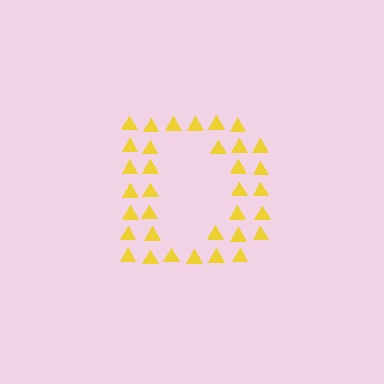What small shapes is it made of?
It is made of small triangles.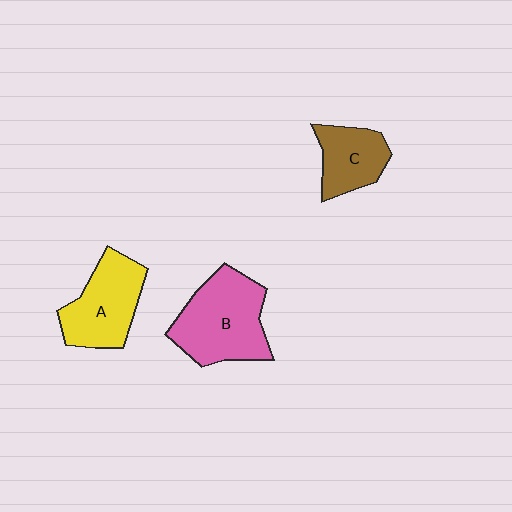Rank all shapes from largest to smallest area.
From largest to smallest: B (pink), A (yellow), C (brown).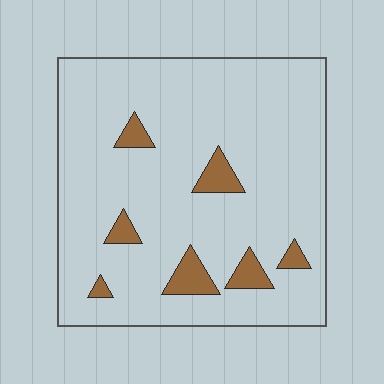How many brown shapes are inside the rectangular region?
7.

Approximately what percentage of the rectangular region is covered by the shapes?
Approximately 10%.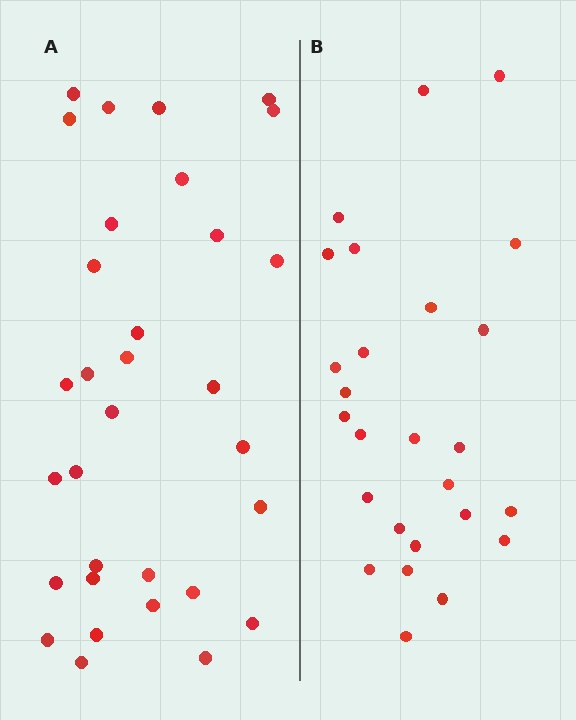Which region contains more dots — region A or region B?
Region A (the left region) has more dots.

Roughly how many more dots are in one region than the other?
Region A has about 6 more dots than region B.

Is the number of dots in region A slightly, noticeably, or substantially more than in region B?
Region A has only slightly more — the two regions are fairly close. The ratio is roughly 1.2 to 1.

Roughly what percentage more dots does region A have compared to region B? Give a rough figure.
About 25% more.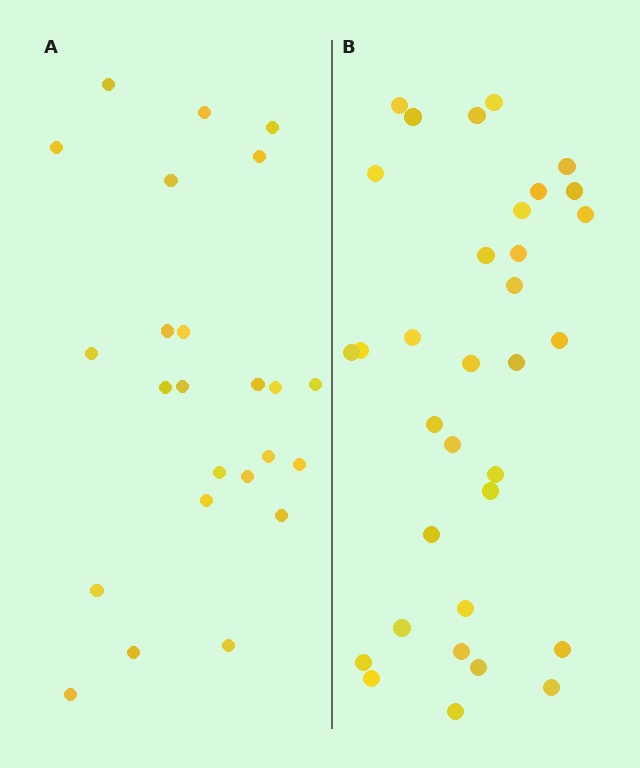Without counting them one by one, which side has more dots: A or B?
Region B (the right region) has more dots.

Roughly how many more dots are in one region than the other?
Region B has roughly 8 or so more dots than region A.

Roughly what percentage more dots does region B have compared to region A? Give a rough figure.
About 40% more.